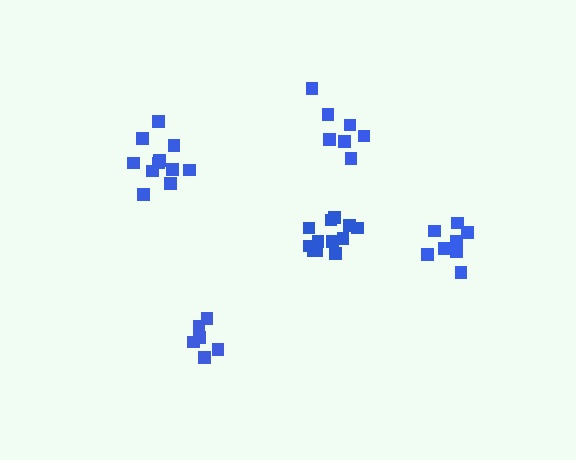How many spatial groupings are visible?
There are 5 spatial groupings.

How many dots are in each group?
Group 1: 8 dots, Group 2: 11 dots, Group 3: 7 dots, Group 4: 6 dots, Group 5: 12 dots (44 total).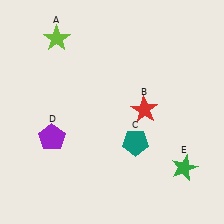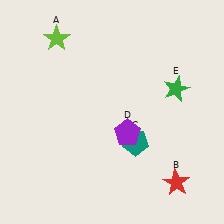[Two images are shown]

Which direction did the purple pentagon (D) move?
The purple pentagon (D) moved right.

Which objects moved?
The objects that moved are: the red star (B), the purple pentagon (D), the green star (E).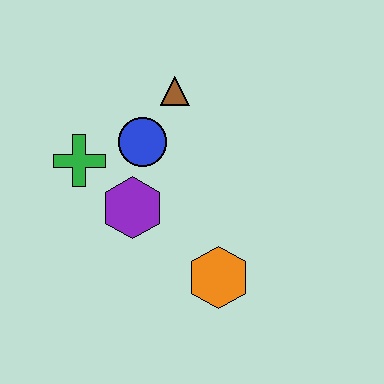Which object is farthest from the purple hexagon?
The brown triangle is farthest from the purple hexagon.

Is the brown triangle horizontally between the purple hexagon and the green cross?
No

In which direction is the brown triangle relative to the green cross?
The brown triangle is to the right of the green cross.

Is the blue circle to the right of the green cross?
Yes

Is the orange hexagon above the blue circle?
No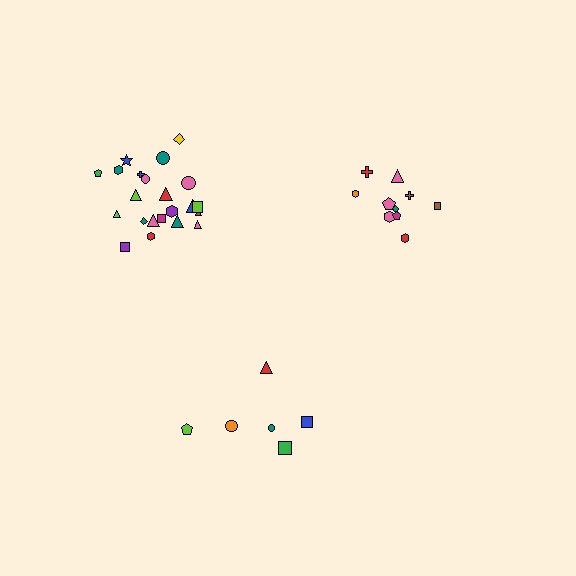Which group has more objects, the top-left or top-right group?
The top-left group.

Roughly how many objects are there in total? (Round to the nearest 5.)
Roughly 40 objects in total.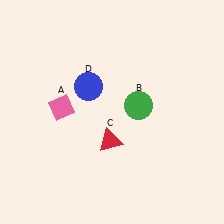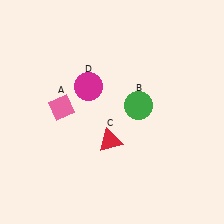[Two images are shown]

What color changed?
The circle (D) changed from blue in Image 1 to magenta in Image 2.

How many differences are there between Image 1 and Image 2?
There is 1 difference between the two images.